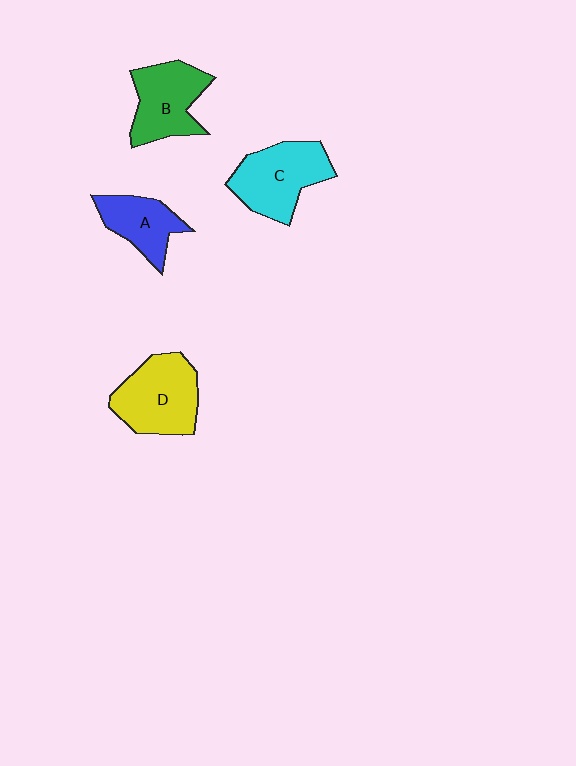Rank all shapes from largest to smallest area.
From largest to smallest: D (yellow), C (cyan), B (green), A (blue).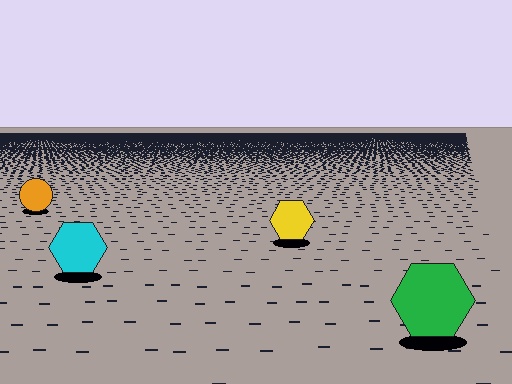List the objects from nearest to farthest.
From nearest to farthest: the green hexagon, the cyan hexagon, the yellow hexagon, the orange circle.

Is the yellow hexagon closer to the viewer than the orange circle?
Yes. The yellow hexagon is closer — you can tell from the texture gradient: the ground texture is coarser near it.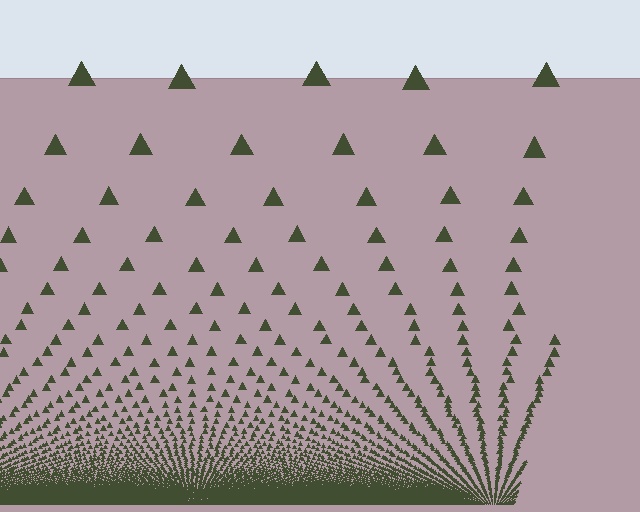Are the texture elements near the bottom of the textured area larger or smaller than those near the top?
Smaller. The gradient is inverted — elements near the bottom are smaller and denser.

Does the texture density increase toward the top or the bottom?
Density increases toward the bottom.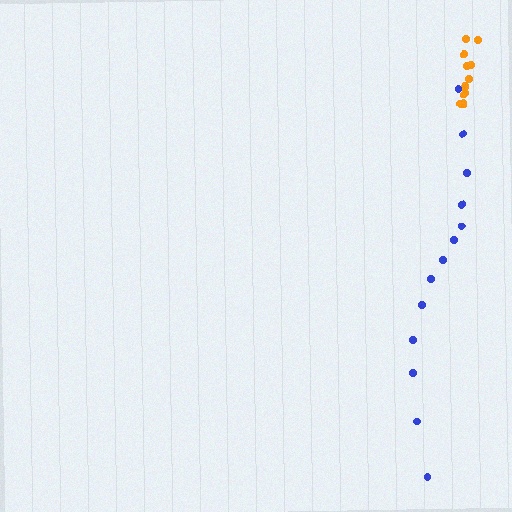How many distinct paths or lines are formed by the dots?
There are 2 distinct paths.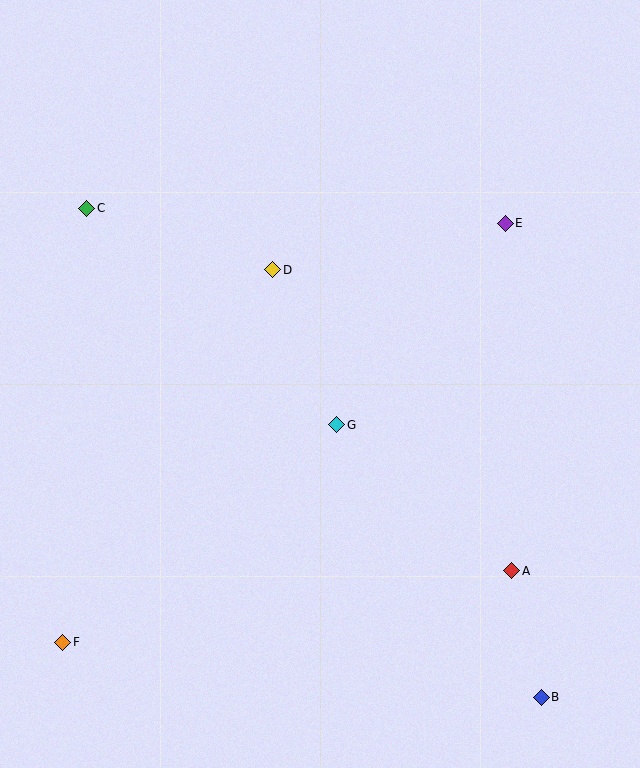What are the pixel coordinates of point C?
Point C is at (87, 208).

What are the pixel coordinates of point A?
Point A is at (512, 571).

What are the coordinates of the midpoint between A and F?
The midpoint between A and F is at (287, 606).